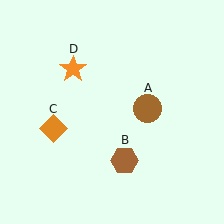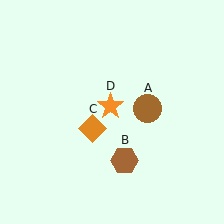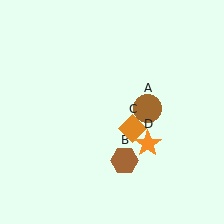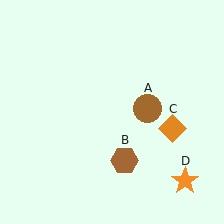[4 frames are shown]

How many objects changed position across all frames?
2 objects changed position: orange diamond (object C), orange star (object D).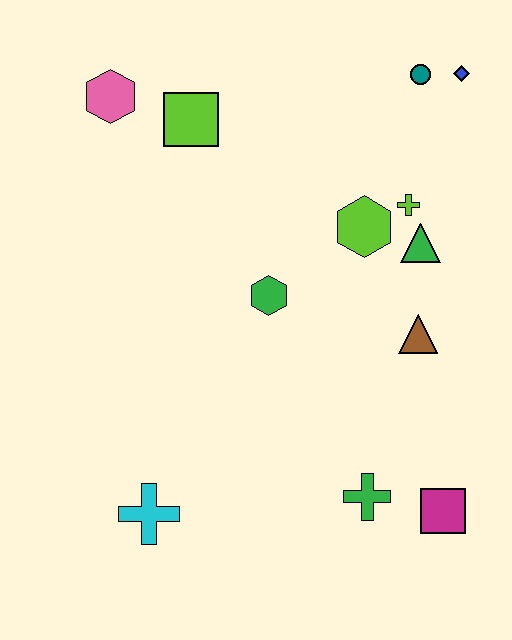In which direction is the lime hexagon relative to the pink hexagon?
The lime hexagon is to the right of the pink hexagon.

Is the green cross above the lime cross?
No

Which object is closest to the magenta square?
The green cross is closest to the magenta square.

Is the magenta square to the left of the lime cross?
No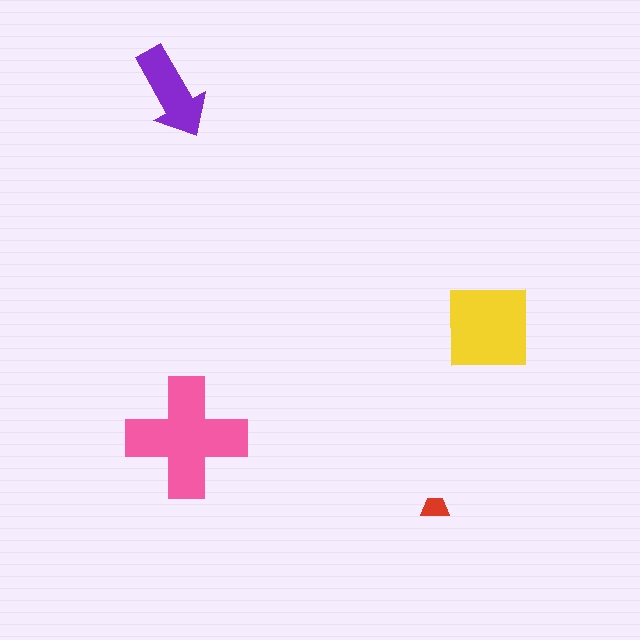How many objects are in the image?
There are 4 objects in the image.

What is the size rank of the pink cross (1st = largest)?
1st.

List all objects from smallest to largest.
The red trapezoid, the purple arrow, the yellow square, the pink cross.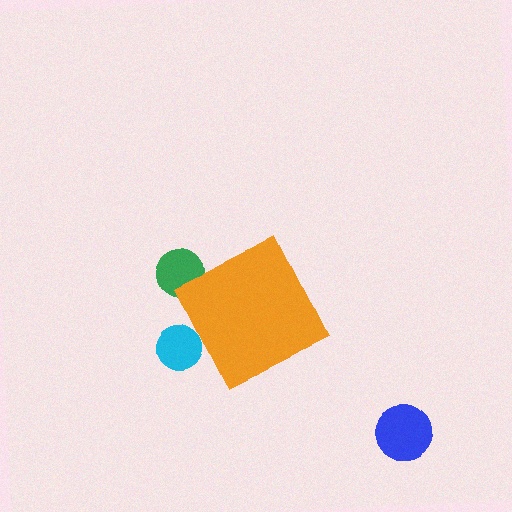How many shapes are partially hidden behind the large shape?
2 shapes are partially hidden.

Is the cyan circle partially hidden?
Yes, the cyan circle is partially hidden behind the orange diamond.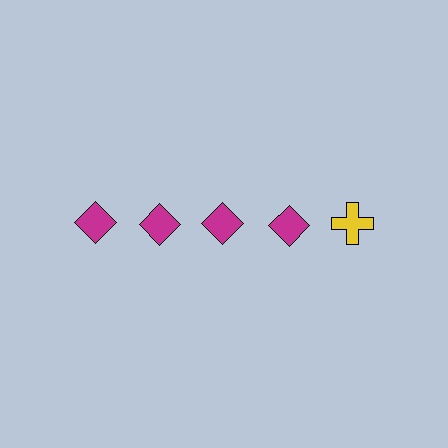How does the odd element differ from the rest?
It differs in both color (yellow instead of magenta) and shape (cross instead of diamond).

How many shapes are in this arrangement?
There are 5 shapes arranged in a grid pattern.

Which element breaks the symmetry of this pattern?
The yellow cross in the top row, rightmost column breaks the symmetry. All other shapes are magenta diamonds.